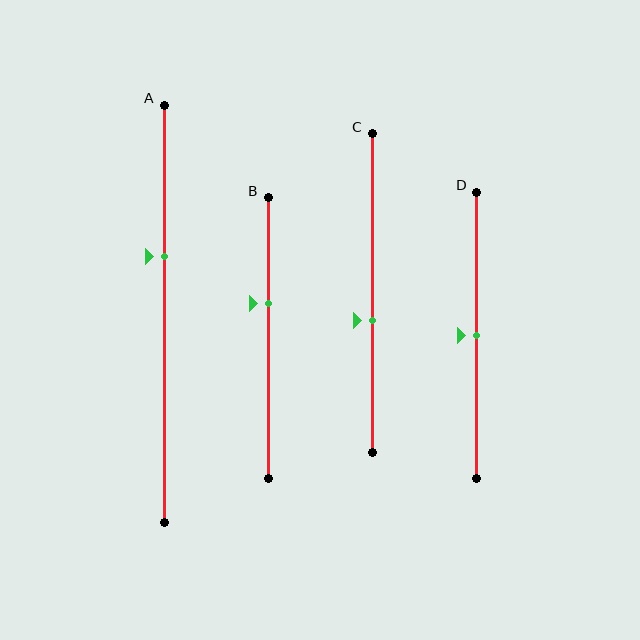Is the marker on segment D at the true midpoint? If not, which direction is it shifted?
Yes, the marker on segment D is at the true midpoint.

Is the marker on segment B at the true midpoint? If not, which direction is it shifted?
No, the marker on segment B is shifted upward by about 12% of the segment length.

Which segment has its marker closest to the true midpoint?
Segment D has its marker closest to the true midpoint.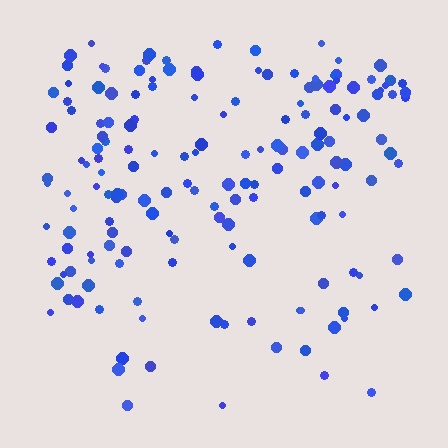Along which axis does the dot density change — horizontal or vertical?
Vertical.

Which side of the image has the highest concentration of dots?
The top.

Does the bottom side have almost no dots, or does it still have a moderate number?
Still a moderate number, just noticeably fewer than the top.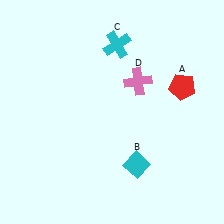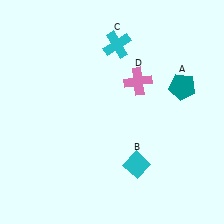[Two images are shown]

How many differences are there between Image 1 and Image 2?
There is 1 difference between the two images.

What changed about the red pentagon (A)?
In Image 1, A is red. In Image 2, it changed to teal.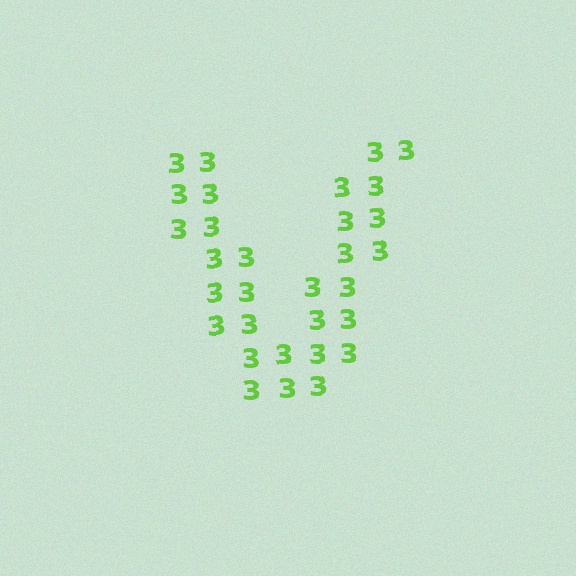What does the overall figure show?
The overall figure shows the letter V.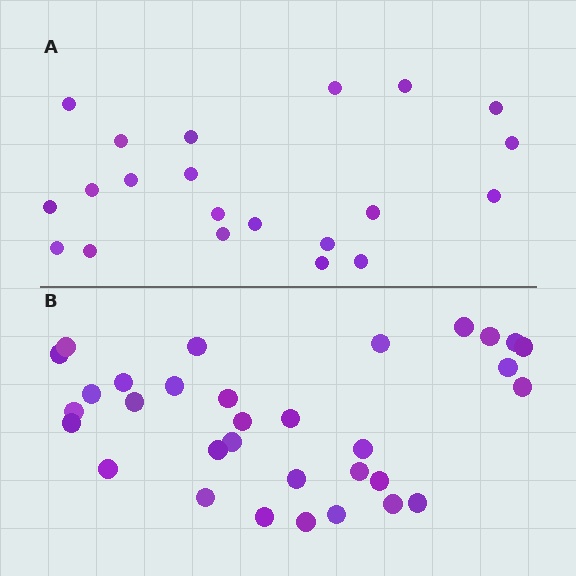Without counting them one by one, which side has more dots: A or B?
Region B (the bottom region) has more dots.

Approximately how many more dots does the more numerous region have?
Region B has roughly 12 or so more dots than region A.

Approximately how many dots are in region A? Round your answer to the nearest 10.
About 20 dots. (The exact count is 21, which rounds to 20.)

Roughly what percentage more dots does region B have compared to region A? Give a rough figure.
About 50% more.